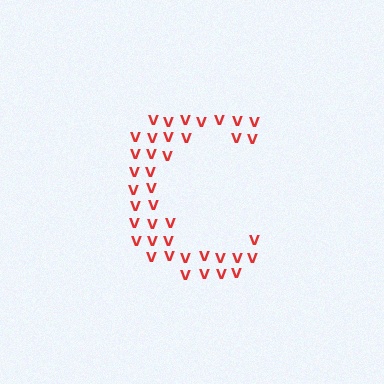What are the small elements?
The small elements are letter V's.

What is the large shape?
The large shape is the letter C.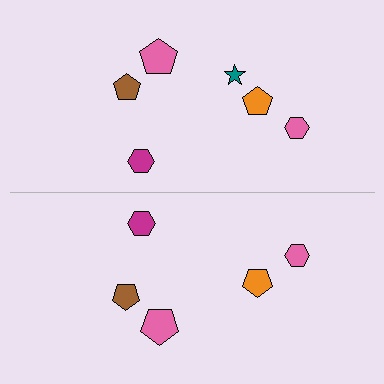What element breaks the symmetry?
A teal star is missing from the bottom side.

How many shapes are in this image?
There are 11 shapes in this image.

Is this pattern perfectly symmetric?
No, the pattern is not perfectly symmetric. A teal star is missing from the bottom side.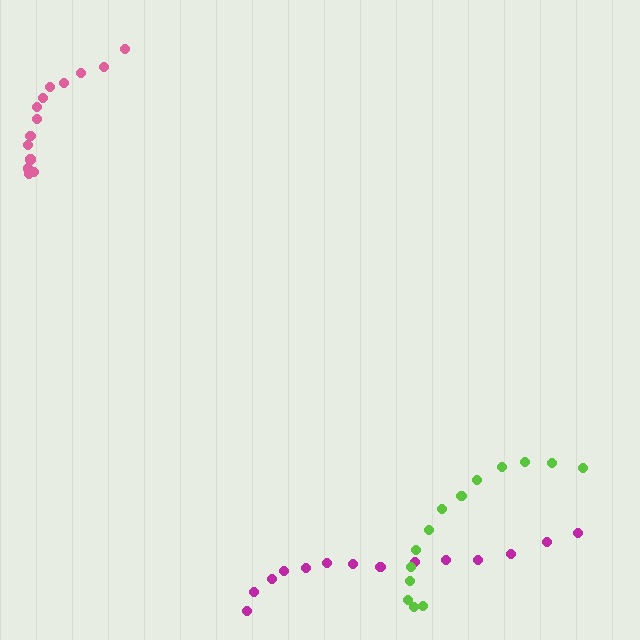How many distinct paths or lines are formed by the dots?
There are 3 distinct paths.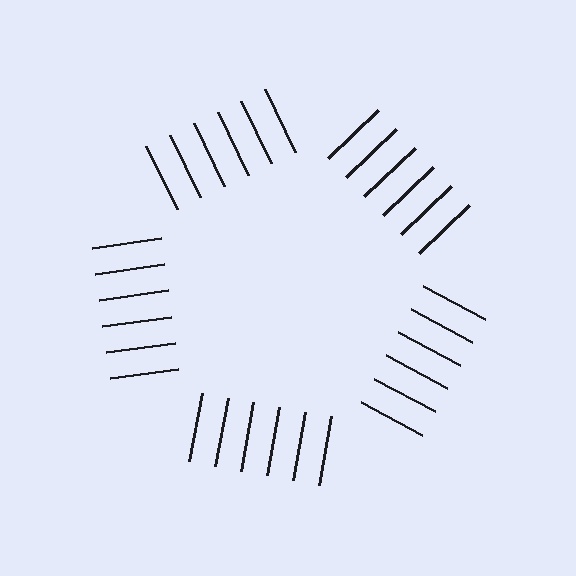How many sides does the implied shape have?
5 sides — the line-ends trace a pentagon.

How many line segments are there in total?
30 — 6 along each of the 5 edges.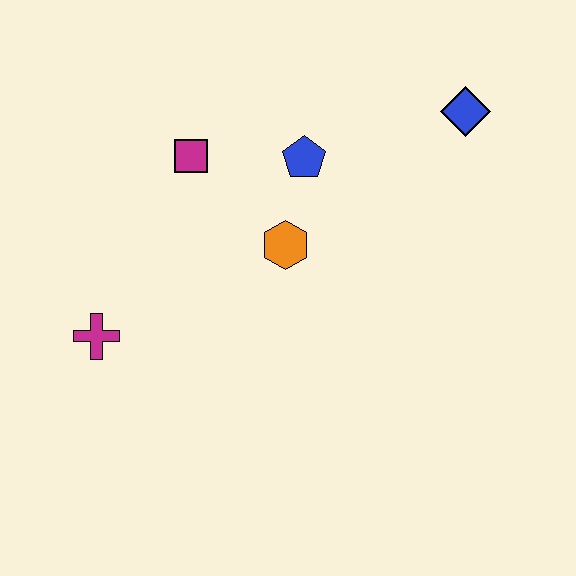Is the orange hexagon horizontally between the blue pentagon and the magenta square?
Yes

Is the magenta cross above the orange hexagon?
No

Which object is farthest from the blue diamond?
The magenta cross is farthest from the blue diamond.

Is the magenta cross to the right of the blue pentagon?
No